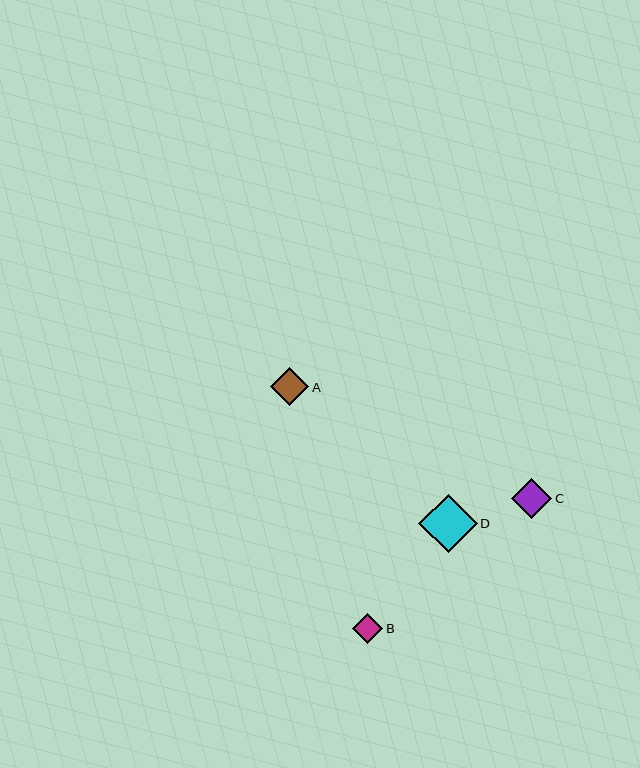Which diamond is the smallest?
Diamond B is the smallest with a size of approximately 30 pixels.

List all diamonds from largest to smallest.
From largest to smallest: D, C, A, B.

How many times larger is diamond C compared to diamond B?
Diamond C is approximately 1.3 times the size of diamond B.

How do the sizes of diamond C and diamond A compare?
Diamond C and diamond A are approximately the same size.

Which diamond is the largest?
Diamond D is the largest with a size of approximately 58 pixels.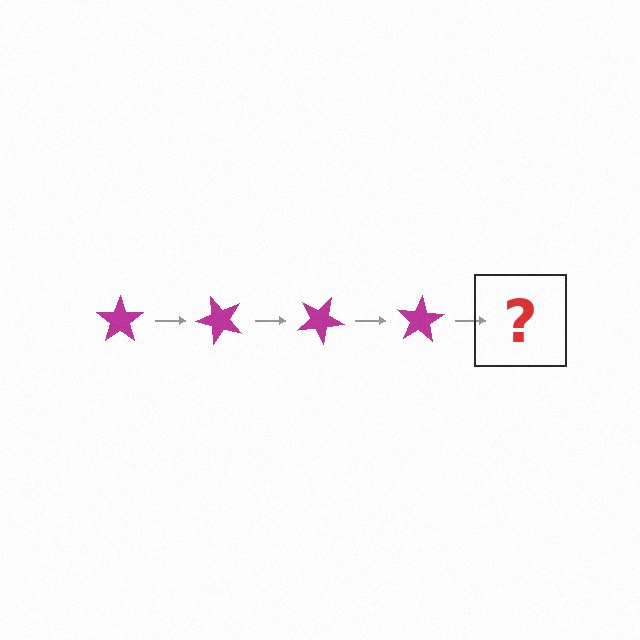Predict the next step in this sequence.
The next step is a magenta star rotated 200 degrees.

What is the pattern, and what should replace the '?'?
The pattern is that the star rotates 50 degrees each step. The '?' should be a magenta star rotated 200 degrees.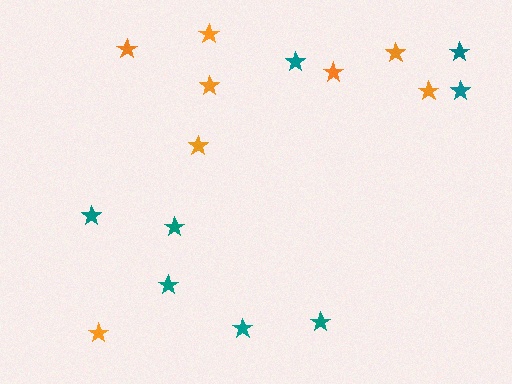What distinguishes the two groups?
There are 2 groups: one group of orange stars (8) and one group of teal stars (8).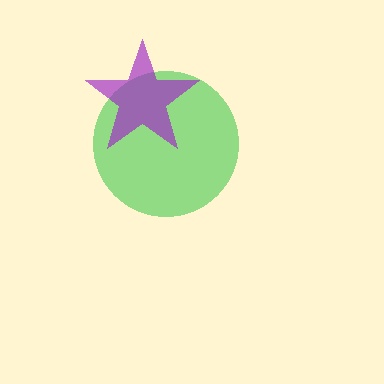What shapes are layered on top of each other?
The layered shapes are: a green circle, a purple star.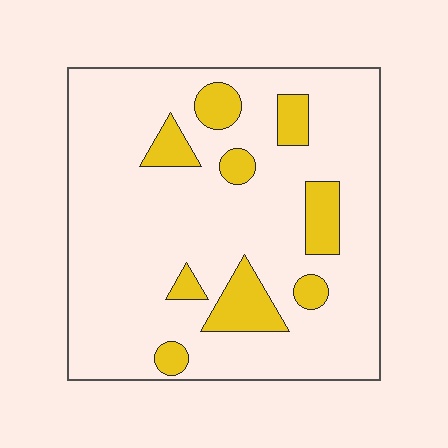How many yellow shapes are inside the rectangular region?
9.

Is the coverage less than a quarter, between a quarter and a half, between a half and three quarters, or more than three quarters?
Less than a quarter.